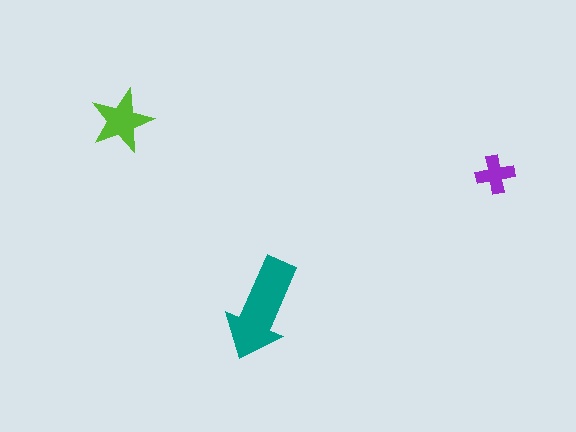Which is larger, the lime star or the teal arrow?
The teal arrow.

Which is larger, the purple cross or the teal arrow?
The teal arrow.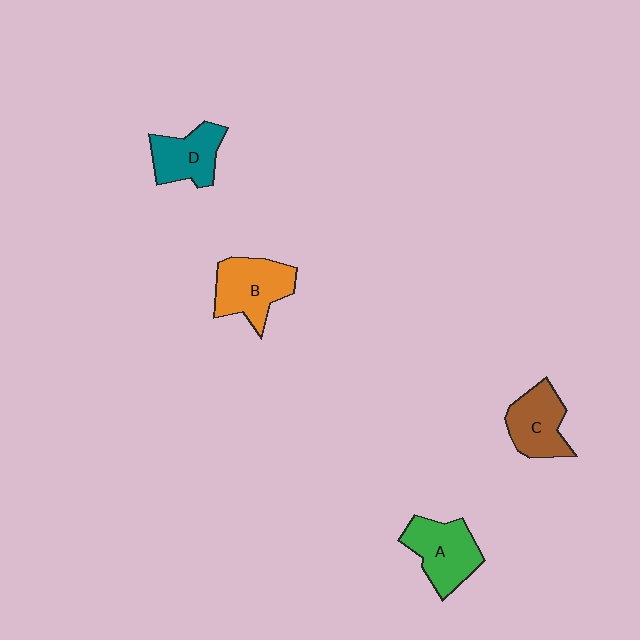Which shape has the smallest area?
Shape D (teal).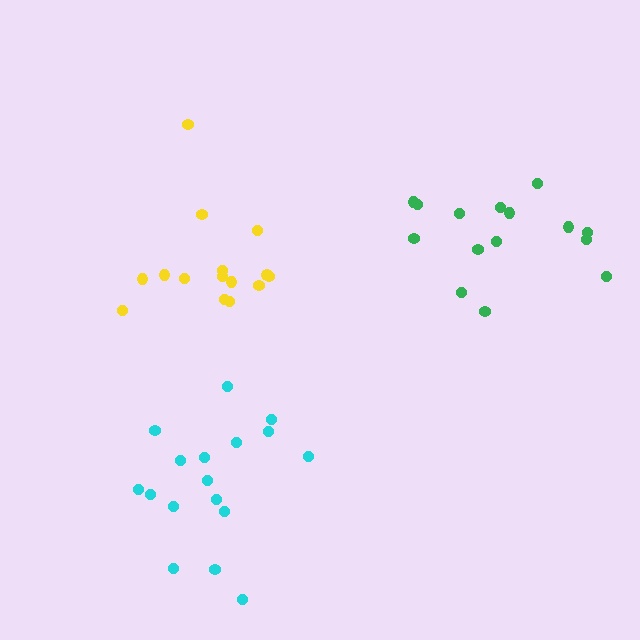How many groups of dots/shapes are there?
There are 3 groups.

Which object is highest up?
The green cluster is topmost.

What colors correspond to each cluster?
The clusters are colored: green, cyan, yellow.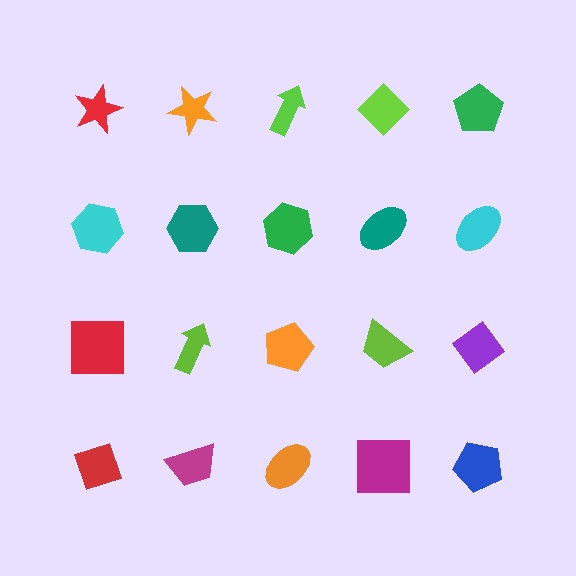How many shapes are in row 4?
5 shapes.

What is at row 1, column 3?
A lime arrow.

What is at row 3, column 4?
A lime trapezoid.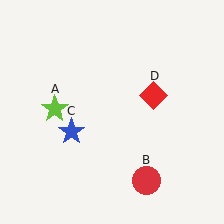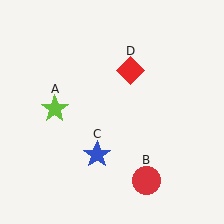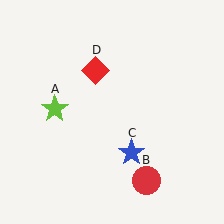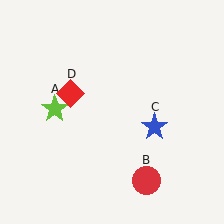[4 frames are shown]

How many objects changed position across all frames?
2 objects changed position: blue star (object C), red diamond (object D).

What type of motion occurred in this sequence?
The blue star (object C), red diamond (object D) rotated counterclockwise around the center of the scene.